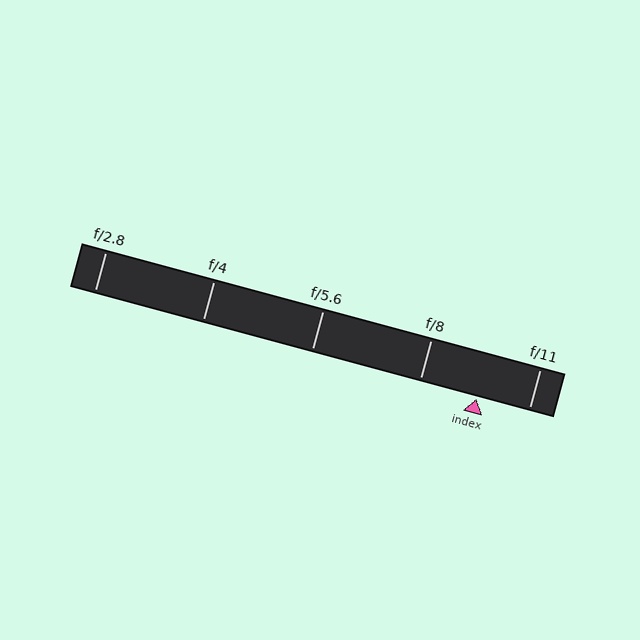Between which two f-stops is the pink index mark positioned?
The index mark is between f/8 and f/11.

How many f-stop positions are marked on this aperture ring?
There are 5 f-stop positions marked.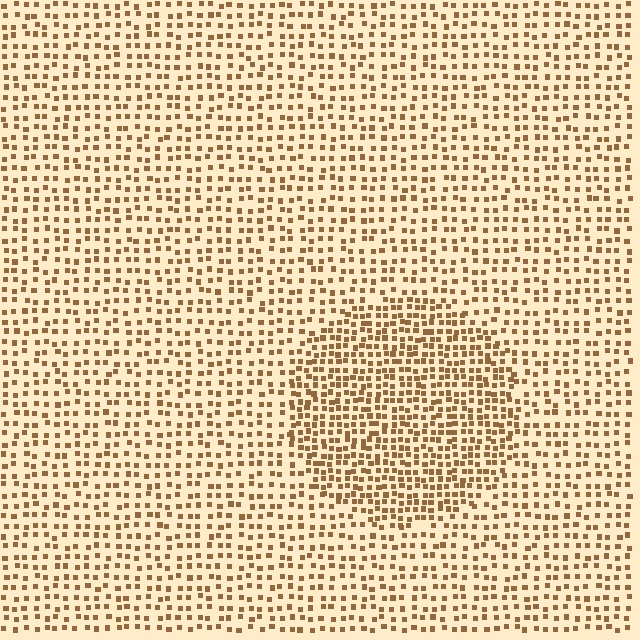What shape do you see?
I see a circle.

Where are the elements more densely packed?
The elements are more densely packed inside the circle boundary.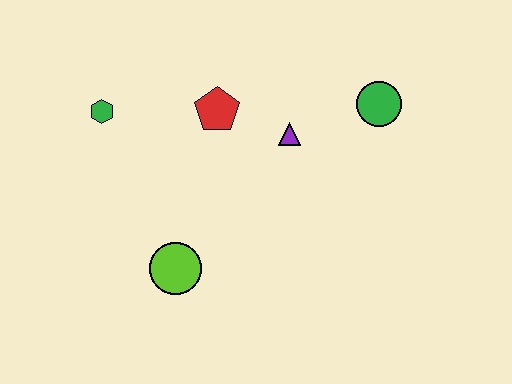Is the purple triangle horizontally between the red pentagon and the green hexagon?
No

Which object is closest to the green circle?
The purple triangle is closest to the green circle.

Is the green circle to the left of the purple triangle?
No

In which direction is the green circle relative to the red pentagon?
The green circle is to the right of the red pentagon.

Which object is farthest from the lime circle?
The green circle is farthest from the lime circle.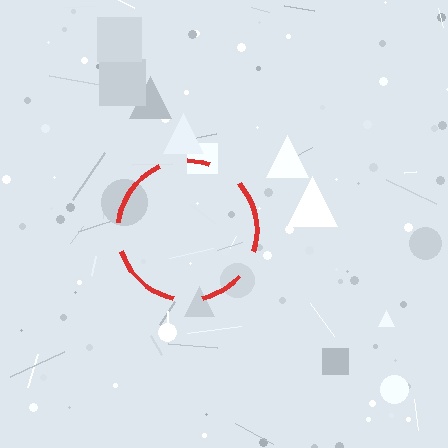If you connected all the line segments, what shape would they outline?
They would outline a circle.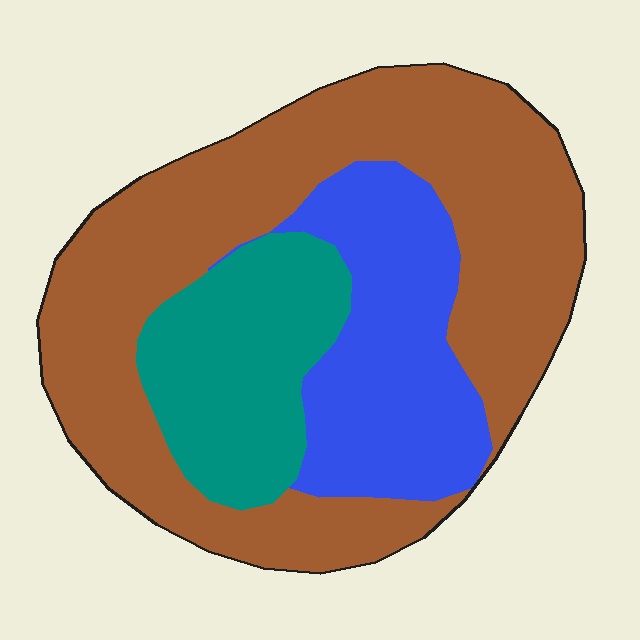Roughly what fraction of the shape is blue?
Blue takes up between a sixth and a third of the shape.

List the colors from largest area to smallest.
From largest to smallest: brown, blue, teal.